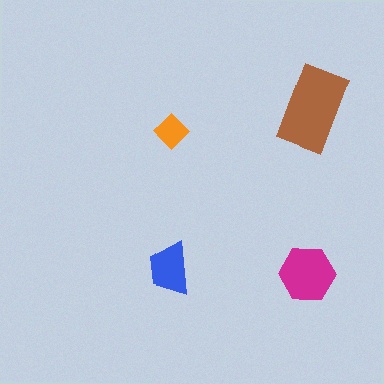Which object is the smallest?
The orange diamond.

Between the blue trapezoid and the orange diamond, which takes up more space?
The blue trapezoid.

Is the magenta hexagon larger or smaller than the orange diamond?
Larger.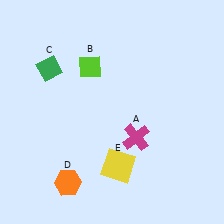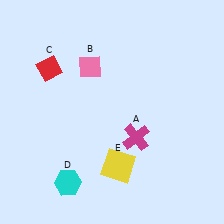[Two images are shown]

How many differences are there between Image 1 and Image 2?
There are 3 differences between the two images.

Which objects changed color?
B changed from lime to pink. C changed from green to red. D changed from orange to cyan.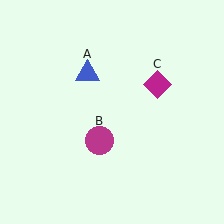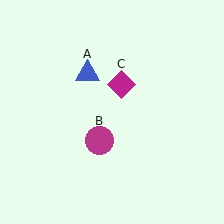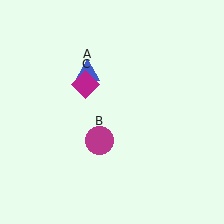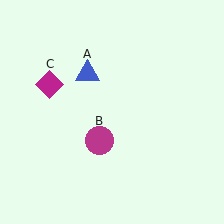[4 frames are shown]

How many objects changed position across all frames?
1 object changed position: magenta diamond (object C).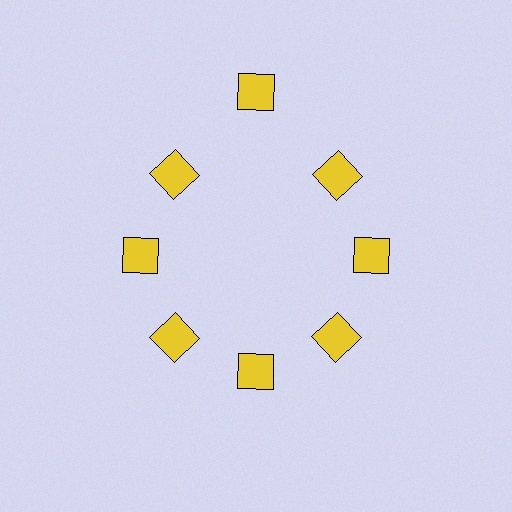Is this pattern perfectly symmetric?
No. The 8 yellow squares are arranged in a ring, but one element near the 12 o'clock position is pushed outward from the center, breaking the 8-fold rotational symmetry.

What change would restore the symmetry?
The symmetry would be restored by moving it inward, back onto the ring so that all 8 squares sit at equal angles and equal distance from the center.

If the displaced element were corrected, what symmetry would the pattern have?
It would have 8-fold rotational symmetry — the pattern would map onto itself every 45 degrees.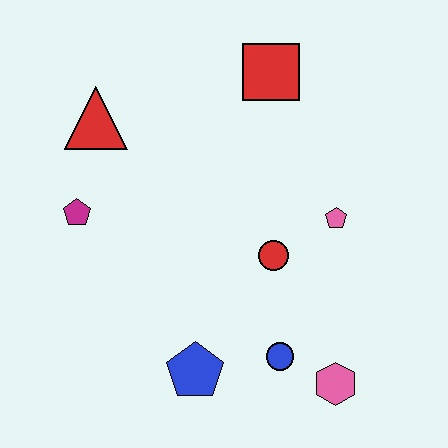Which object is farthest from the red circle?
The red triangle is farthest from the red circle.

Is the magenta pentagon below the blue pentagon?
No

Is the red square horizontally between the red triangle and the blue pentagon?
No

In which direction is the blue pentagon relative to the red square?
The blue pentagon is below the red square.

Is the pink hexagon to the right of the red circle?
Yes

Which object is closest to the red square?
The pink pentagon is closest to the red square.